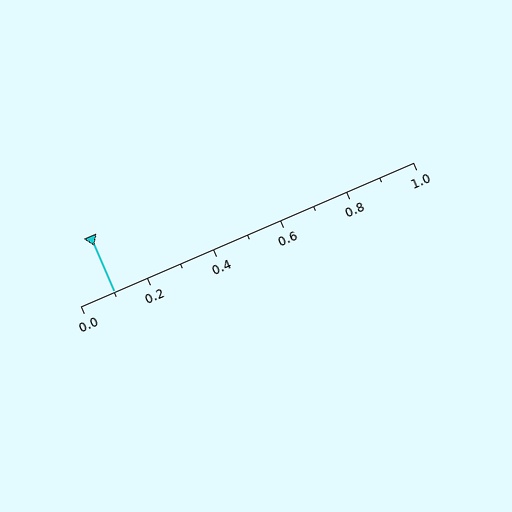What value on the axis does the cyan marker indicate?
The marker indicates approximately 0.1.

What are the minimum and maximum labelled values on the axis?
The axis runs from 0.0 to 1.0.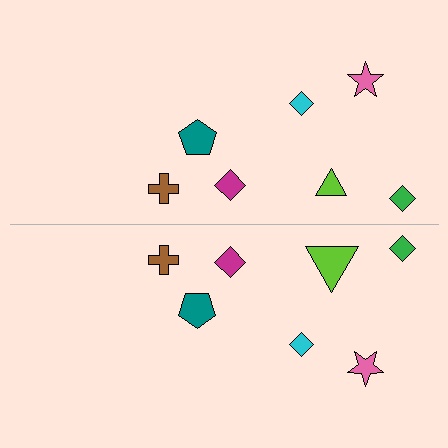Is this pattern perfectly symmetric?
No, the pattern is not perfectly symmetric. The lime triangle on the bottom side has a different size than its mirror counterpart.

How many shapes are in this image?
There are 14 shapes in this image.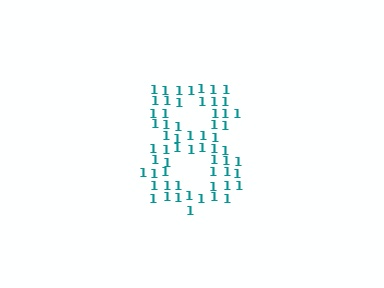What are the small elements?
The small elements are digit 1's.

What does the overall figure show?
The overall figure shows the digit 8.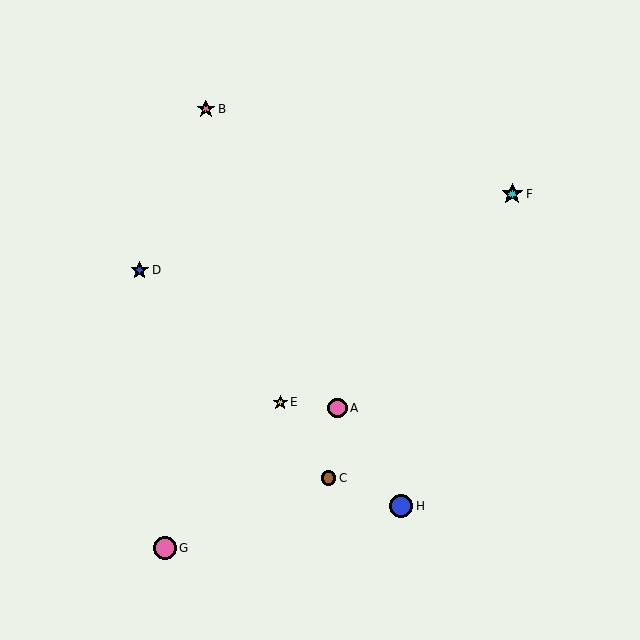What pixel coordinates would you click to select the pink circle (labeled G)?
Click at (165, 548) to select the pink circle G.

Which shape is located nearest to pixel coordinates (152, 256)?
The blue star (labeled D) at (140, 270) is nearest to that location.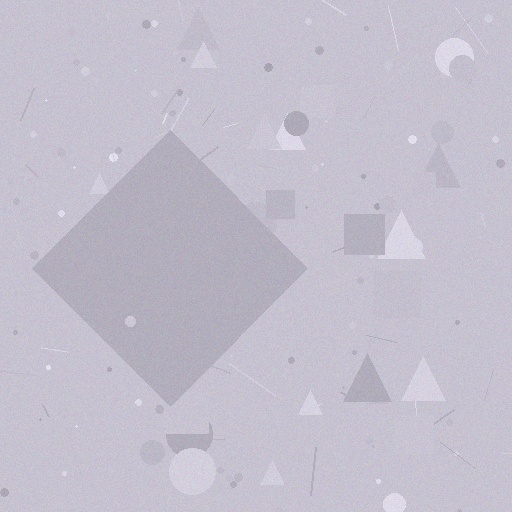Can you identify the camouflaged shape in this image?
The camouflaged shape is a diamond.